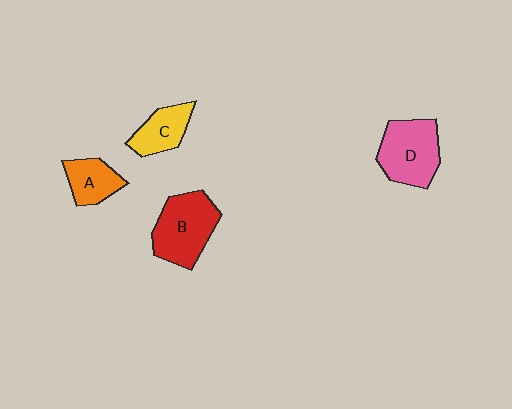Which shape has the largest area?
Shape B (red).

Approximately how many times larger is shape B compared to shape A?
Approximately 1.8 times.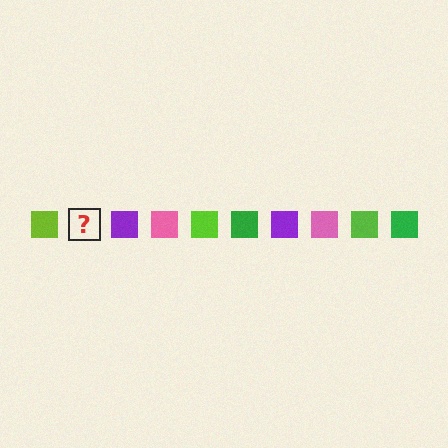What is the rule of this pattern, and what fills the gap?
The rule is that the pattern cycles through lime, green, purple, pink squares. The gap should be filled with a green square.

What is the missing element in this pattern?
The missing element is a green square.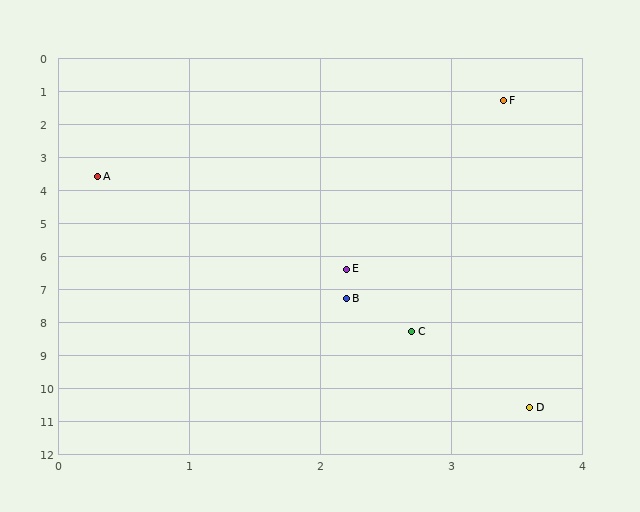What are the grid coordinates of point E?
Point E is at approximately (2.2, 6.4).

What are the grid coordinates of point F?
Point F is at approximately (3.4, 1.3).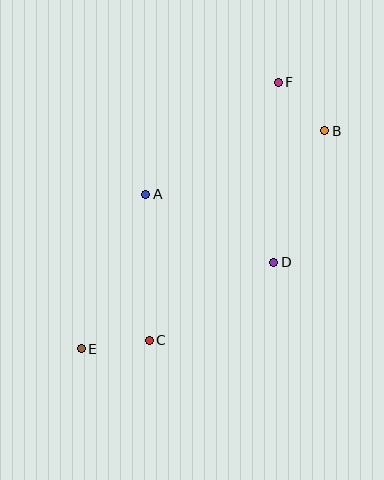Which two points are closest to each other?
Points B and F are closest to each other.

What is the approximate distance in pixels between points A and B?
The distance between A and B is approximately 190 pixels.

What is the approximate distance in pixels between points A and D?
The distance between A and D is approximately 145 pixels.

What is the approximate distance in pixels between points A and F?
The distance between A and F is approximately 173 pixels.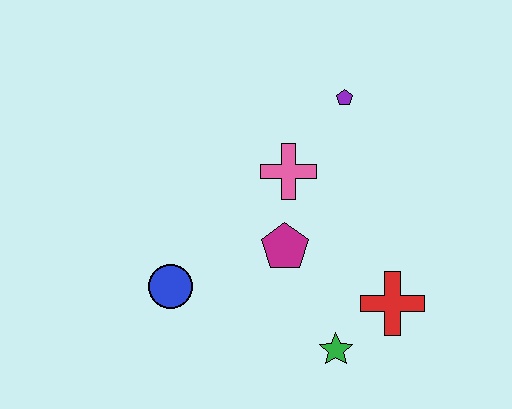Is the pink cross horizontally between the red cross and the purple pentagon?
No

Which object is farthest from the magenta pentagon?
The purple pentagon is farthest from the magenta pentagon.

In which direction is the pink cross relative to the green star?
The pink cross is above the green star.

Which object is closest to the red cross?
The green star is closest to the red cross.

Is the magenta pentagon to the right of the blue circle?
Yes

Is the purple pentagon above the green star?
Yes